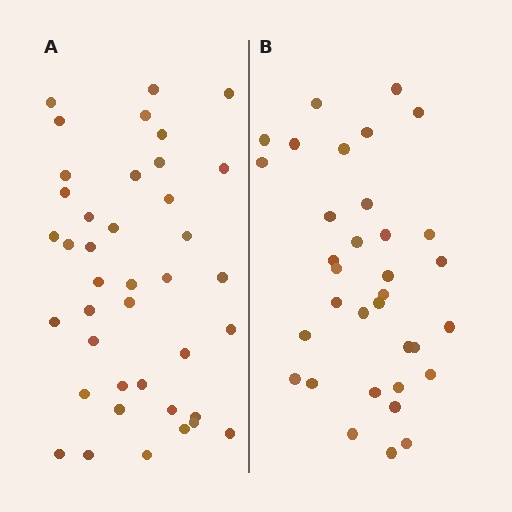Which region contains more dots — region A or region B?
Region A (the left region) has more dots.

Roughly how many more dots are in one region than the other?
Region A has about 6 more dots than region B.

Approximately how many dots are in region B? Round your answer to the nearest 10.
About 30 dots. (The exact count is 34, which rounds to 30.)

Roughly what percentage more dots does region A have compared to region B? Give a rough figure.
About 20% more.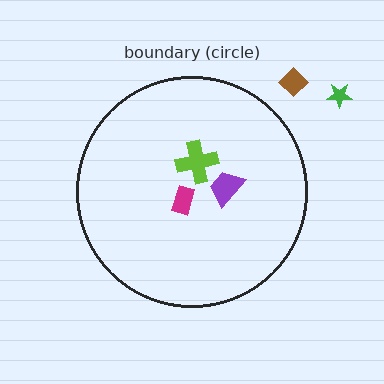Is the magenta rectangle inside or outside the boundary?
Inside.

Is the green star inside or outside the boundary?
Outside.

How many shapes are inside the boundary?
3 inside, 2 outside.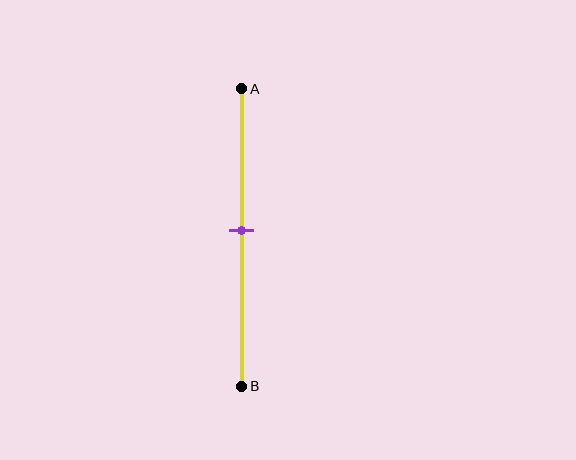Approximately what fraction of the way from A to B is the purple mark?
The purple mark is approximately 50% of the way from A to B.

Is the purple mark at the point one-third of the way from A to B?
No, the mark is at about 50% from A, not at the 33% one-third point.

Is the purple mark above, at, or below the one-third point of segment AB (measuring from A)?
The purple mark is below the one-third point of segment AB.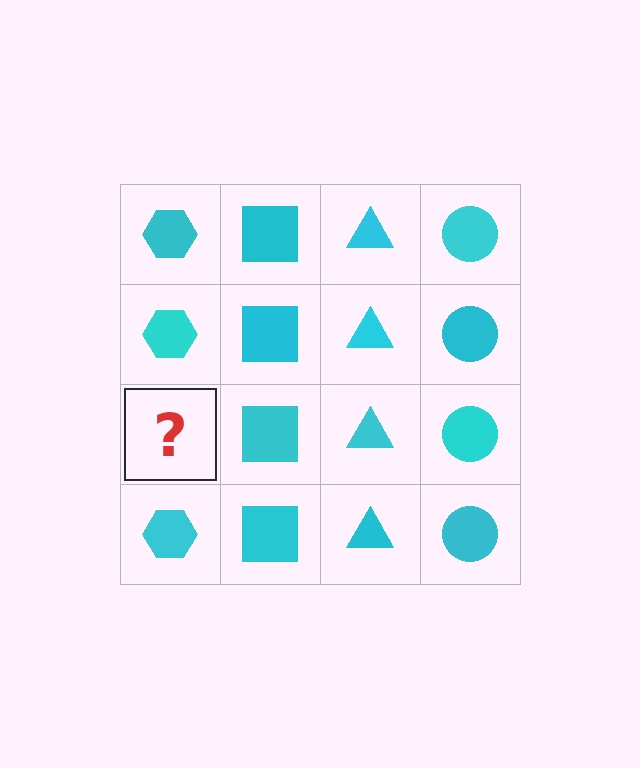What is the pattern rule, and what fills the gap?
The rule is that each column has a consistent shape. The gap should be filled with a cyan hexagon.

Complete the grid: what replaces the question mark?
The question mark should be replaced with a cyan hexagon.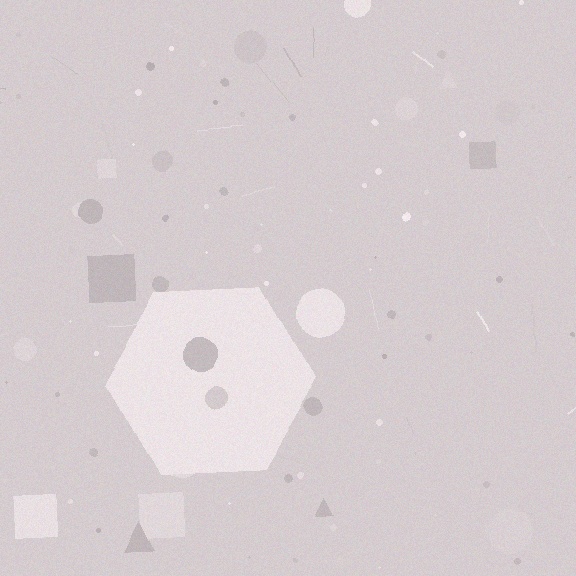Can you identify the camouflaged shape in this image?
The camouflaged shape is a hexagon.